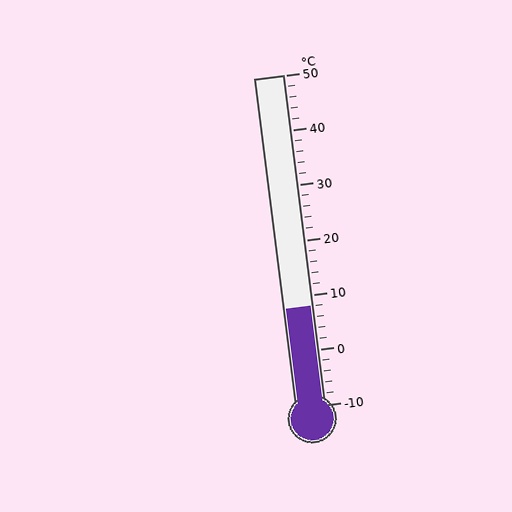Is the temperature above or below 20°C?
The temperature is below 20°C.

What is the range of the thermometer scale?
The thermometer scale ranges from -10°C to 50°C.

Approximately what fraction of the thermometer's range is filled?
The thermometer is filled to approximately 30% of its range.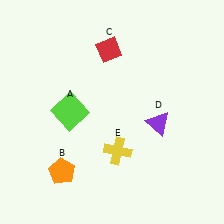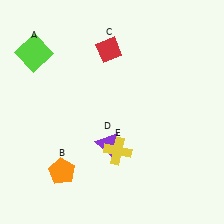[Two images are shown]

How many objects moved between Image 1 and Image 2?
2 objects moved between the two images.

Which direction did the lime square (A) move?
The lime square (A) moved up.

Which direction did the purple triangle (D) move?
The purple triangle (D) moved left.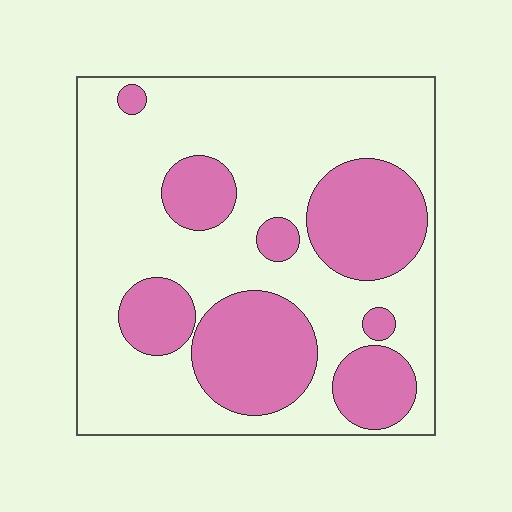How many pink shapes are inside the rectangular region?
8.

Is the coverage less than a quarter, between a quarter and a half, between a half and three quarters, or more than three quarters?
Between a quarter and a half.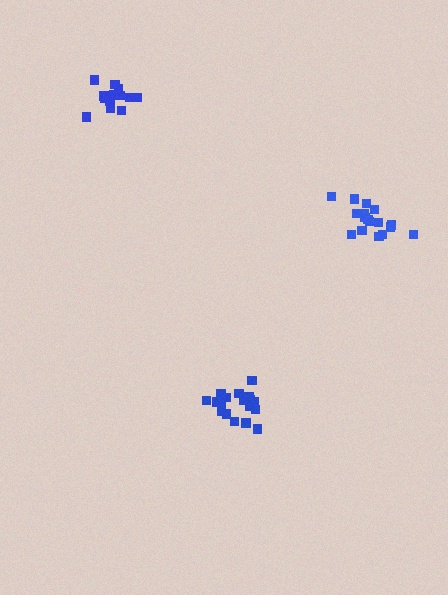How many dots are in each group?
Group 1: 19 dots, Group 2: 13 dots, Group 3: 17 dots (49 total).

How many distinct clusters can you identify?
There are 3 distinct clusters.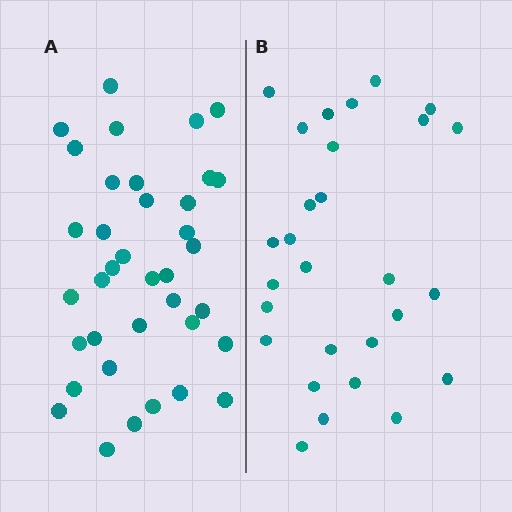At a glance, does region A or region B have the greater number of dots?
Region A (the left region) has more dots.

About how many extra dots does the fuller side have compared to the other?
Region A has roughly 8 or so more dots than region B.